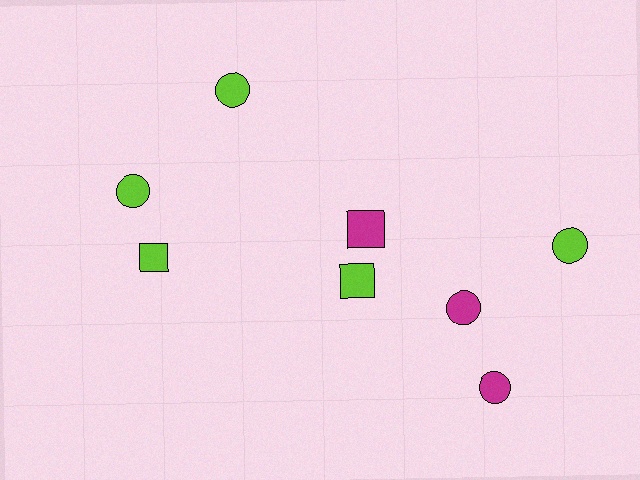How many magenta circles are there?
There are 2 magenta circles.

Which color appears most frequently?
Lime, with 5 objects.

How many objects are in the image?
There are 8 objects.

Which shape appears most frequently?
Circle, with 5 objects.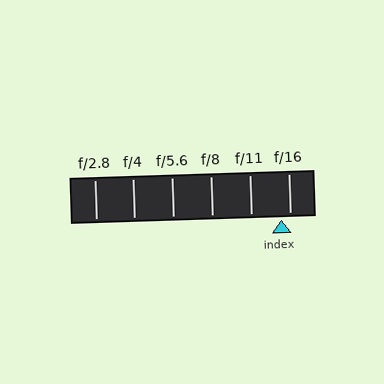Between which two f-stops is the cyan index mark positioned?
The index mark is between f/11 and f/16.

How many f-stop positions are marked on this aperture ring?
There are 6 f-stop positions marked.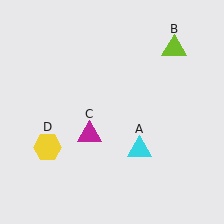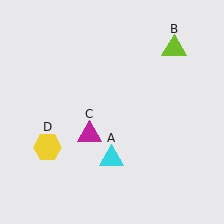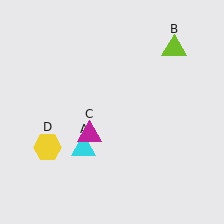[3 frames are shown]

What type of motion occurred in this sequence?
The cyan triangle (object A) rotated clockwise around the center of the scene.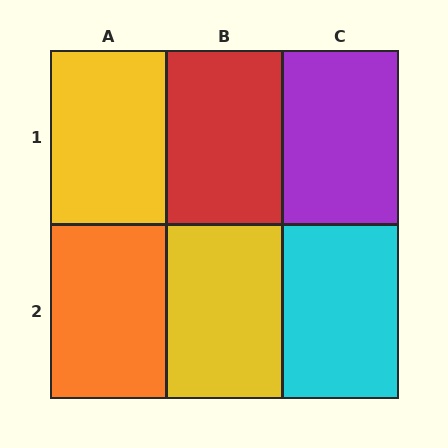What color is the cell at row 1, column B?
Red.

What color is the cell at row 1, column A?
Yellow.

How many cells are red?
1 cell is red.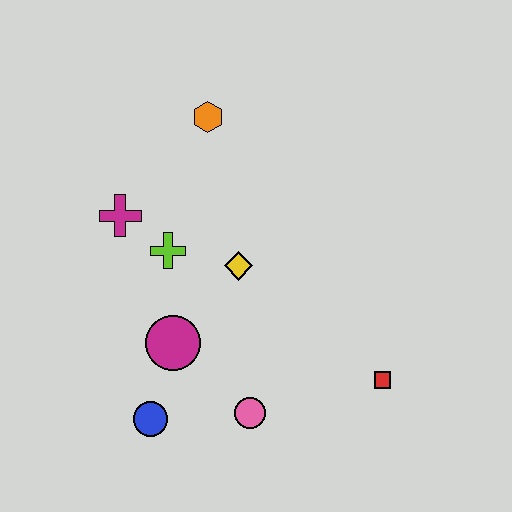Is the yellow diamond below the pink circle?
No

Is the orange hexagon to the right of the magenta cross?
Yes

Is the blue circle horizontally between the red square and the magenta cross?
Yes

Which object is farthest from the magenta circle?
The orange hexagon is farthest from the magenta circle.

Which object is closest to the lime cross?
The magenta cross is closest to the lime cross.